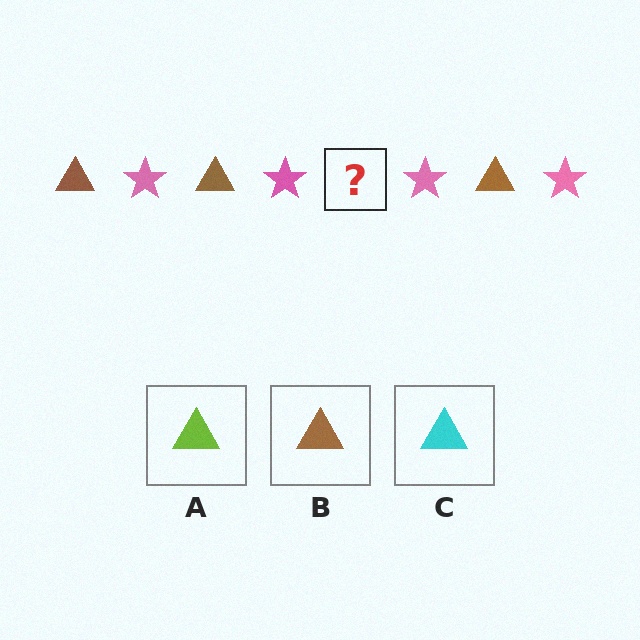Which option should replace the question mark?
Option B.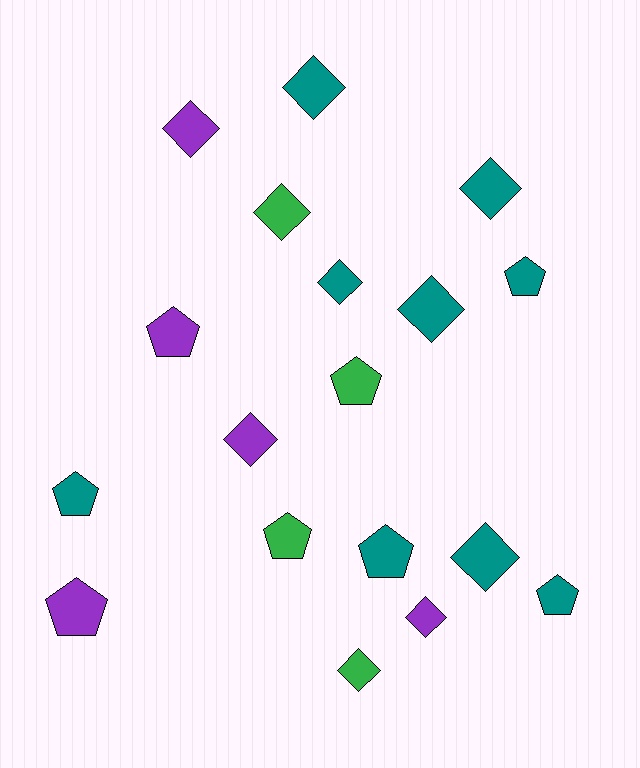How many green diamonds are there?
There are 2 green diamonds.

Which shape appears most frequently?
Diamond, with 10 objects.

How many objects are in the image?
There are 18 objects.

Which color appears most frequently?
Teal, with 9 objects.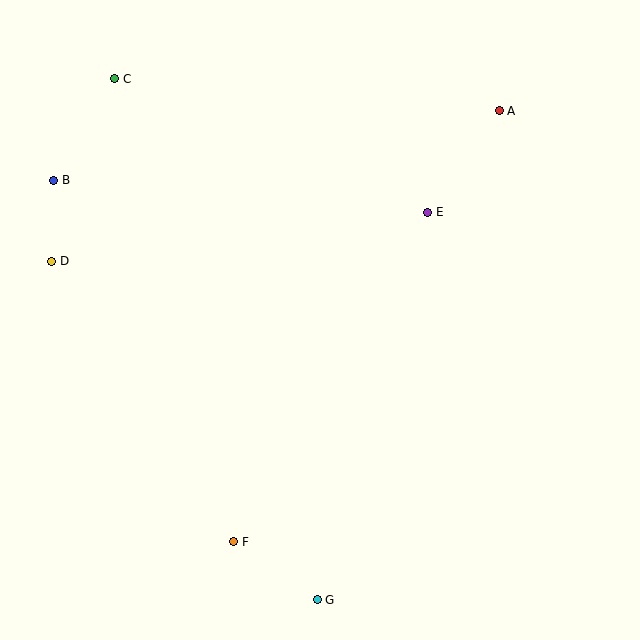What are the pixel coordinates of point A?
Point A is at (499, 111).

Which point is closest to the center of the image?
Point E at (428, 212) is closest to the center.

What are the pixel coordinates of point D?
Point D is at (52, 261).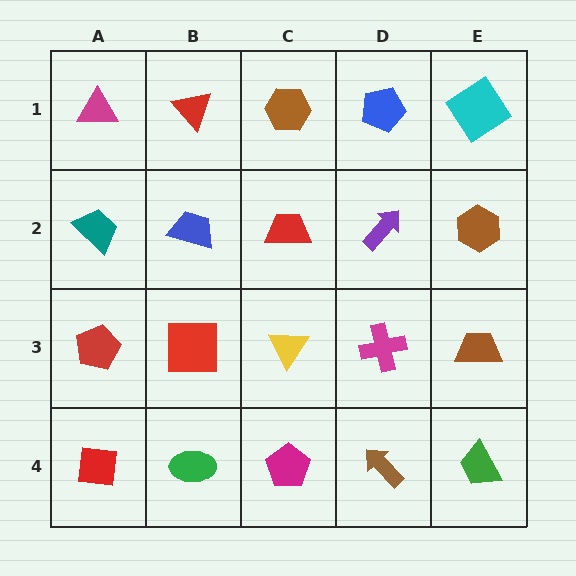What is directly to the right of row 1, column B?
A brown hexagon.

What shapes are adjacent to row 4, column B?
A red square (row 3, column B), a red square (row 4, column A), a magenta pentagon (row 4, column C).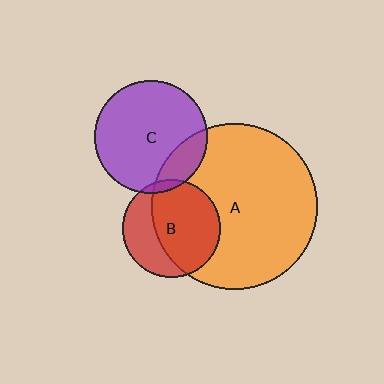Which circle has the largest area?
Circle A (orange).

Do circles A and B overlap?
Yes.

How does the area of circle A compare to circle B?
Approximately 2.9 times.